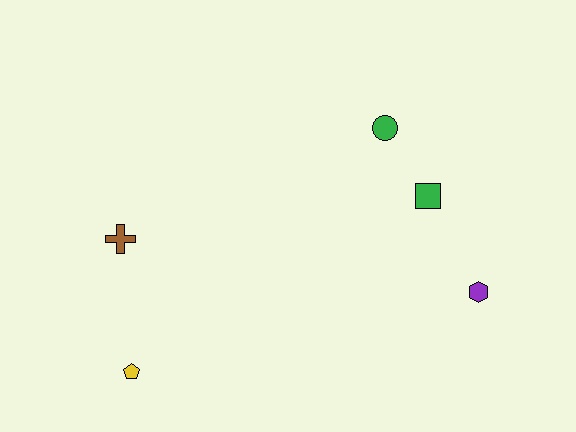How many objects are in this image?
There are 5 objects.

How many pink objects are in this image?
There are no pink objects.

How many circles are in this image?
There is 1 circle.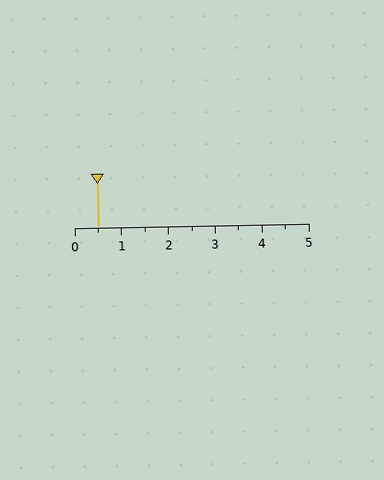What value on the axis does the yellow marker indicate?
The marker indicates approximately 0.5.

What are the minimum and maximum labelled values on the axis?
The axis runs from 0 to 5.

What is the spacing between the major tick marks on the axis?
The major ticks are spaced 1 apart.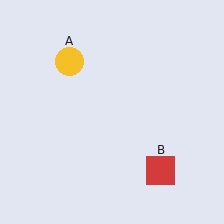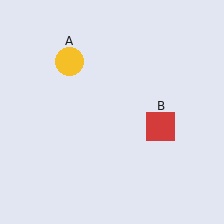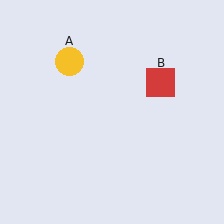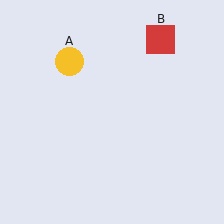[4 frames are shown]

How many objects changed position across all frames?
1 object changed position: red square (object B).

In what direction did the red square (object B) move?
The red square (object B) moved up.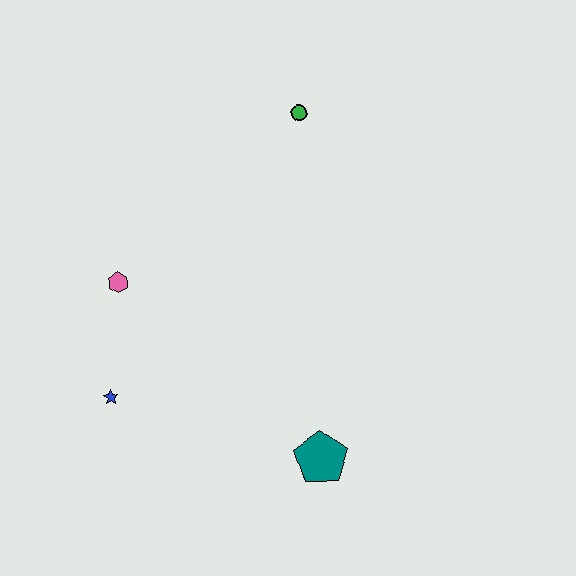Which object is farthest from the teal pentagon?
The green circle is farthest from the teal pentagon.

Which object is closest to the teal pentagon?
The blue star is closest to the teal pentagon.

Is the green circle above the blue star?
Yes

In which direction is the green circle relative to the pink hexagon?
The green circle is to the right of the pink hexagon.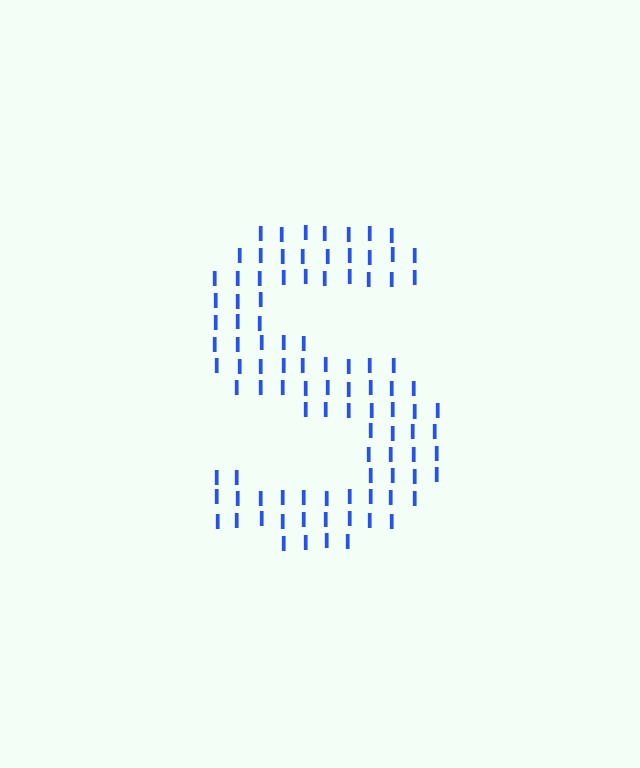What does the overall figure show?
The overall figure shows the letter S.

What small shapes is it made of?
It is made of small letter I's.